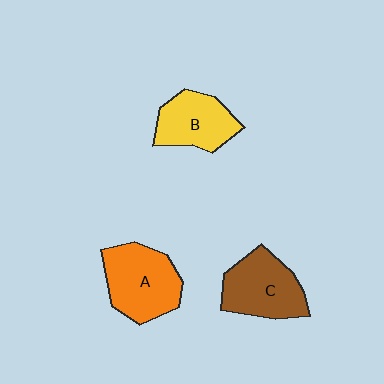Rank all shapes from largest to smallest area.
From largest to smallest: A (orange), C (brown), B (yellow).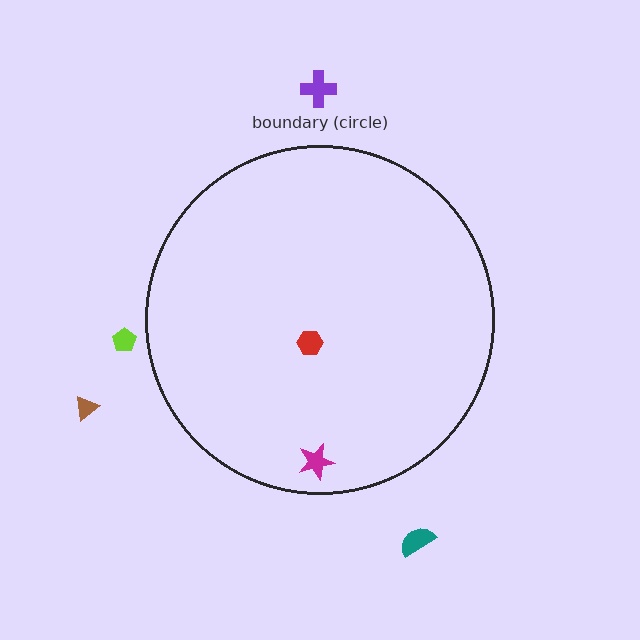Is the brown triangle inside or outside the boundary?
Outside.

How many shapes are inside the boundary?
2 inside, 4 outside.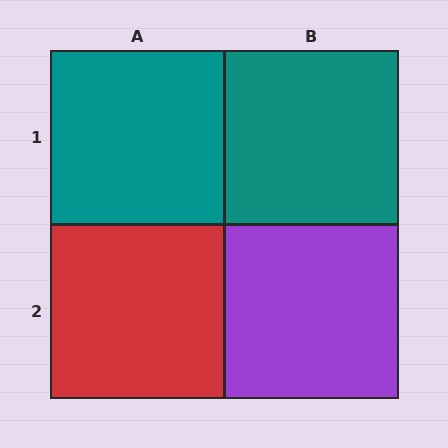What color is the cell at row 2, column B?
Purple.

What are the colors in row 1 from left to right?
Teal, teal.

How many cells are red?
1 cell is red.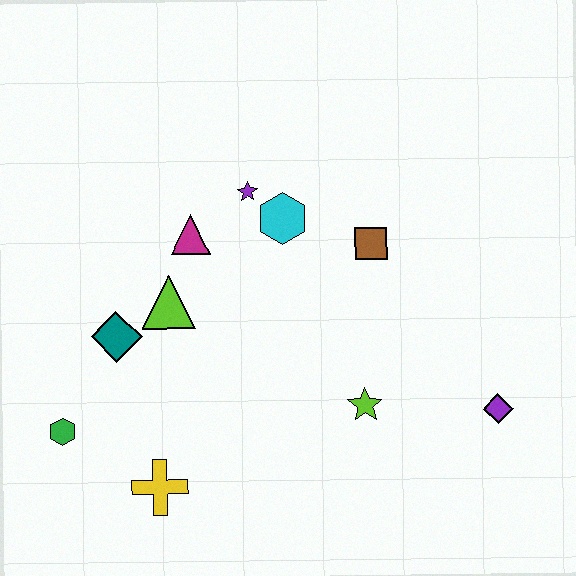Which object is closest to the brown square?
The cyan hexagon is closest to the brown square.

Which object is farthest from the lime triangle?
The purple diamond is farthest from the lime triangle.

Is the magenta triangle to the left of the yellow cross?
No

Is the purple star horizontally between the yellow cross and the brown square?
Yes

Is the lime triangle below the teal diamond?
No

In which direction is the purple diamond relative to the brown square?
The purple diamond is below the brown square.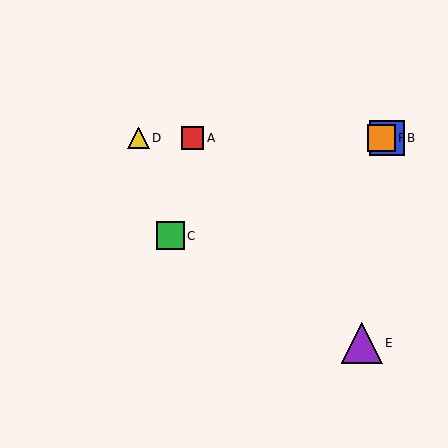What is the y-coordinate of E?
Object E is at y≈343.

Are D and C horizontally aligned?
No, D is at y≈138 and C is at y≈236.